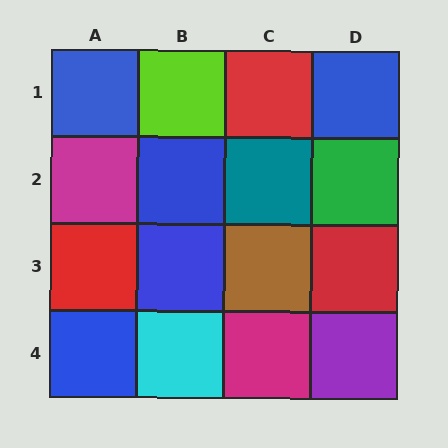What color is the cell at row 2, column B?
Blue.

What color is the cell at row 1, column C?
Red.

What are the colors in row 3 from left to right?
Red, blue, brown, red.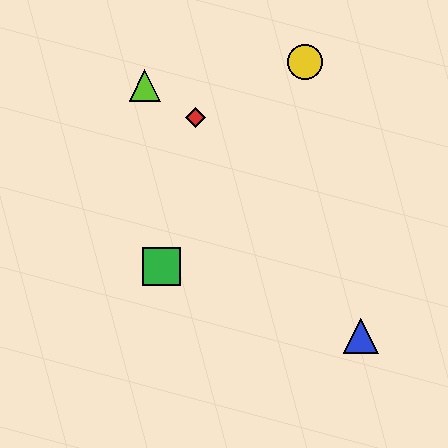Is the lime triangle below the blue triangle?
No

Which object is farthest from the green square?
The yellow circle is farthest from the green square.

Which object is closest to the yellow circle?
The red diamond is closest to the yellow circle.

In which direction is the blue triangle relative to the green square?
The blue triangle is to the right of the green square.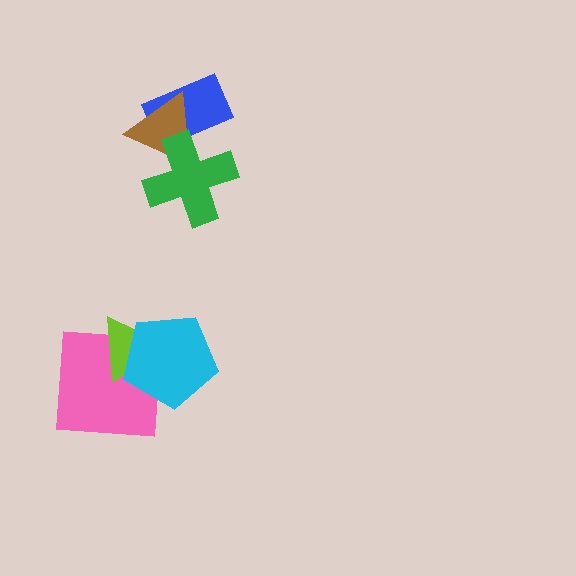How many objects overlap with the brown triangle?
2 objects overlap with the brown triangle.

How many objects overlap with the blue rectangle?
2 objects overlap with the blue rectangle.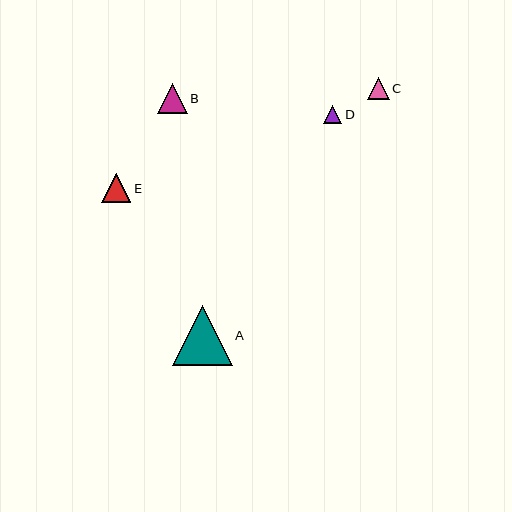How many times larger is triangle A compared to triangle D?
Triangle A is approximately 3.3 times the size of triangle D.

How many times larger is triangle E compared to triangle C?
Triangle E is approximately 1.3 times the size of triangle C.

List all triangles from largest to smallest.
From largest to smallest: A, B, E, C, D.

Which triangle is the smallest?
Triangle D is the smallest with a size of approximately 18 pixels.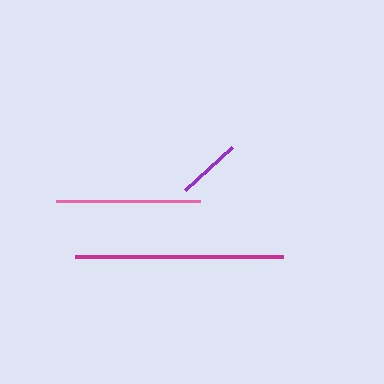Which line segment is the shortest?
The purple line is the shortest at approximately 64 pixels.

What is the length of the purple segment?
The purple segment is approximately 64 pixels long.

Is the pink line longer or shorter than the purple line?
The pink line is longer than the purple line.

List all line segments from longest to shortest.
From longest to shortest: magenta, pink, purple.